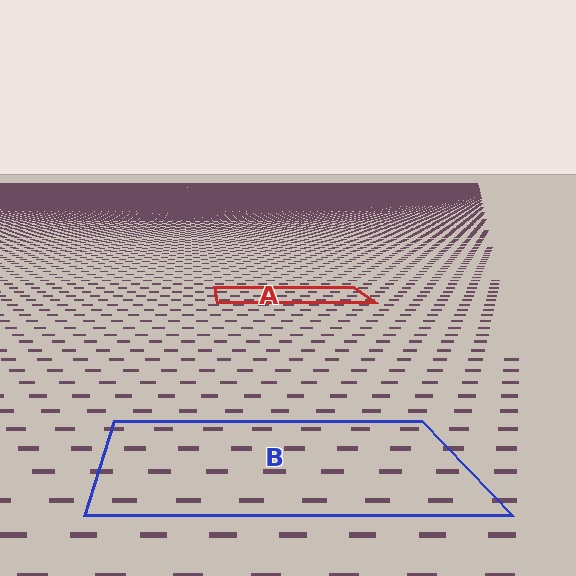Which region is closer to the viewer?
Region B is closer. The texture elements there are larger and more spread out.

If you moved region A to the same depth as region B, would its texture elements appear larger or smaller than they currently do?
They would appear larger. At a closer depth, the same texture elements are projected at a bigger on-screen size.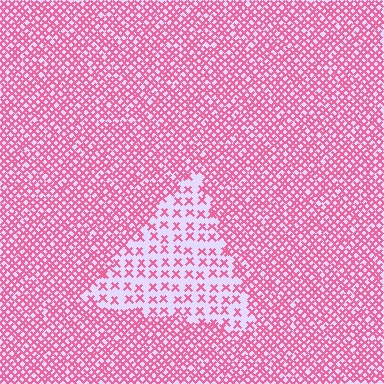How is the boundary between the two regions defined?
The boundary is defined by a change in element density (approximately 2.6x ratio). All elements are the same color, size, and shape.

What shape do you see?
I see a triangle.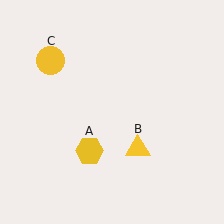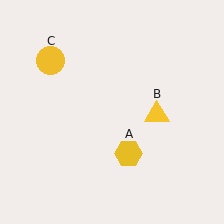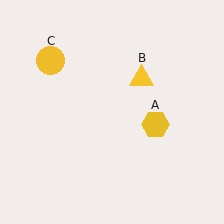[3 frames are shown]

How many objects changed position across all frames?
2 objects changed position: yellow hexagon (object A), yellow triangle (object B).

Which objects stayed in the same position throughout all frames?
Yellow circle (object C) remained stationary.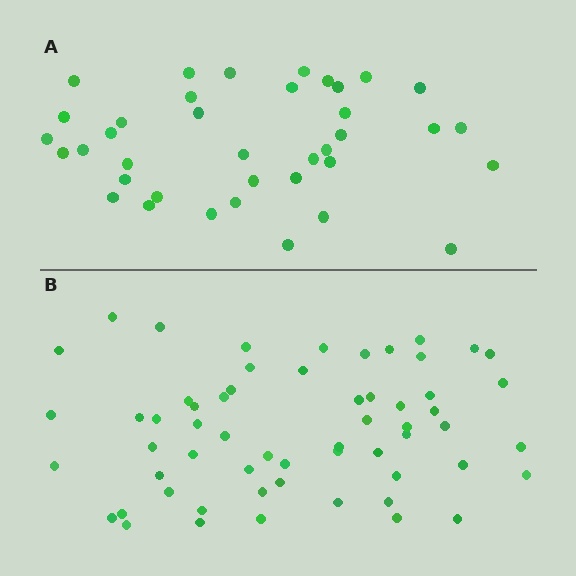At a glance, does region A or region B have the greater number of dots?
Region B (the bottom region) has more dots.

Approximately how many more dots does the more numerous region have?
Region B has approximately 20 more dots than region A.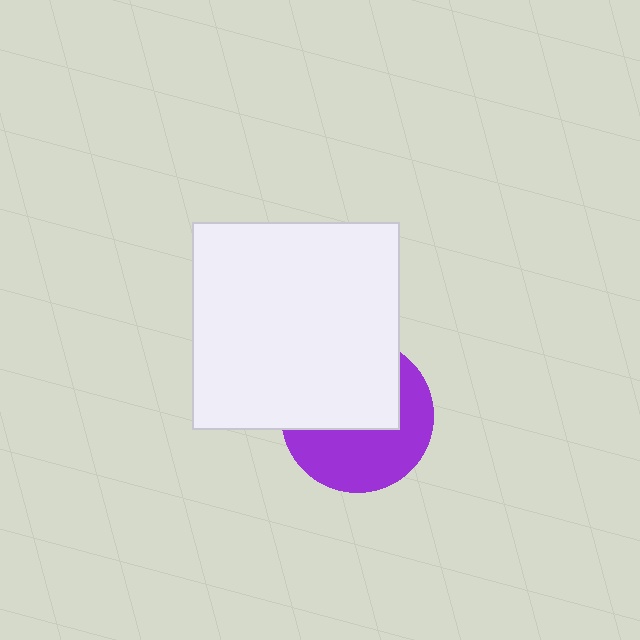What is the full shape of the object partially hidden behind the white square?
The partially hidden object is a purple circle.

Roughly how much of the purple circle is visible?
About half of it is visible (roughly 50%).